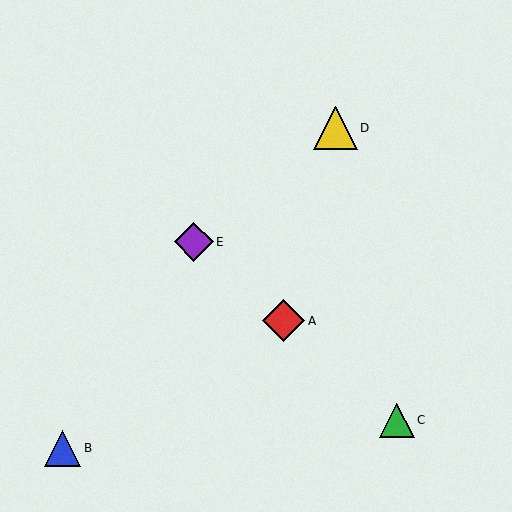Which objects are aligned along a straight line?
Objects A, C, E are aligned along a straight line.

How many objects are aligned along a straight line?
3 objects (A, C, E) are aligned along a straight line.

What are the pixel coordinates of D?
Object D is at (336, 128).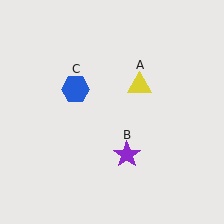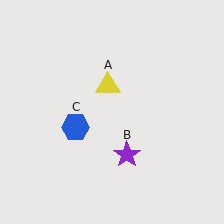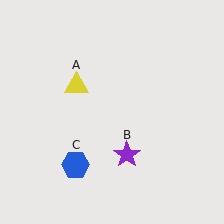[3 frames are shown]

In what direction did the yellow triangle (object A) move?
The yellow triangle (object A) moved left.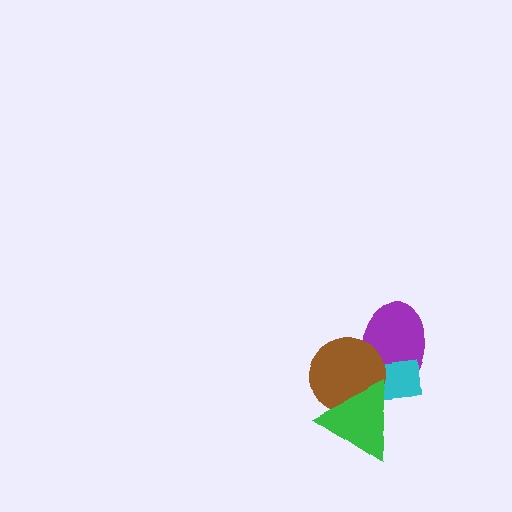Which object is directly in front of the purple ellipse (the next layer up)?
The cyan rectangle is directly in front of the purple ellipse.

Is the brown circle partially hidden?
Yes, it is partially covered by another shape.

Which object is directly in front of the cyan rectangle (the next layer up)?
The brown circle is directly in front of the cyan rectangle.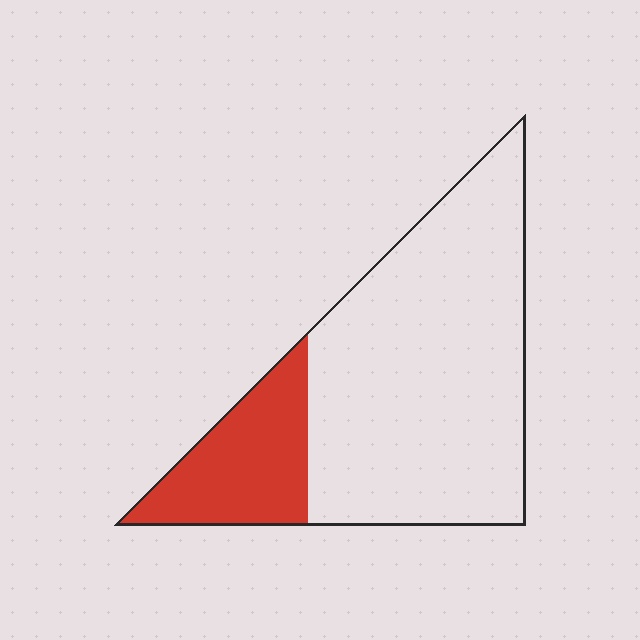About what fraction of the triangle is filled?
About one fifth (1/5).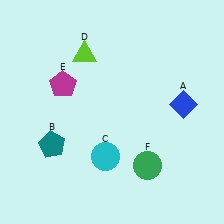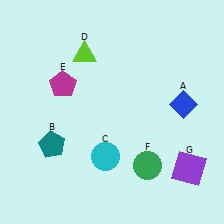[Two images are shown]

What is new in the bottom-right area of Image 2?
A purple square (G) was added in the bottom-right area of Image 2.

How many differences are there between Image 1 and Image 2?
There is 1 difference between the two images.